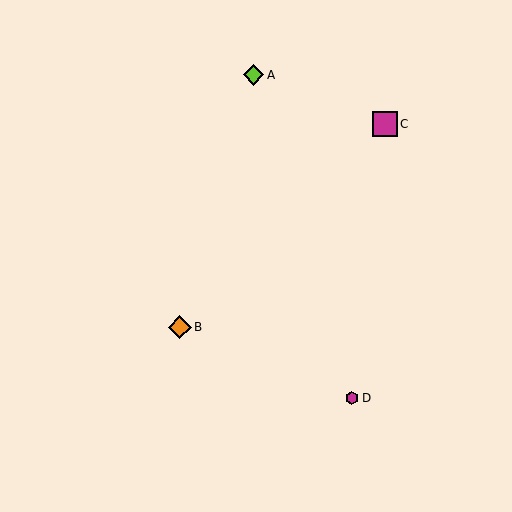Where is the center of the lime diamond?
The center of the lime diamond is at (254, 75).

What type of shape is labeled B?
Shape B is an orange diamond.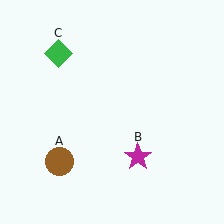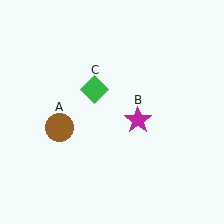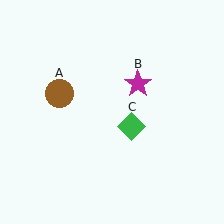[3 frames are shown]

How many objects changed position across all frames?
3 objects changed position: brown circle (object A), magenta star (object B), green diamond (object C).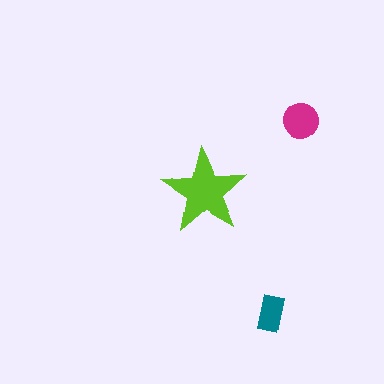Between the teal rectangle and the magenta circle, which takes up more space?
The magenta circle.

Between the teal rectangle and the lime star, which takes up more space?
The lime star.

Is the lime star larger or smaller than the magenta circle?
Larger.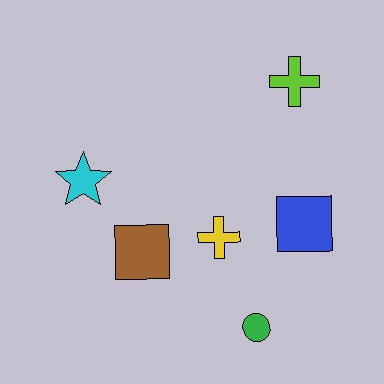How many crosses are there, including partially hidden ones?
There are 2 crosses.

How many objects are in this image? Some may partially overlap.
There are 6 objects.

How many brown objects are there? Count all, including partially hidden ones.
There is 1 brown object.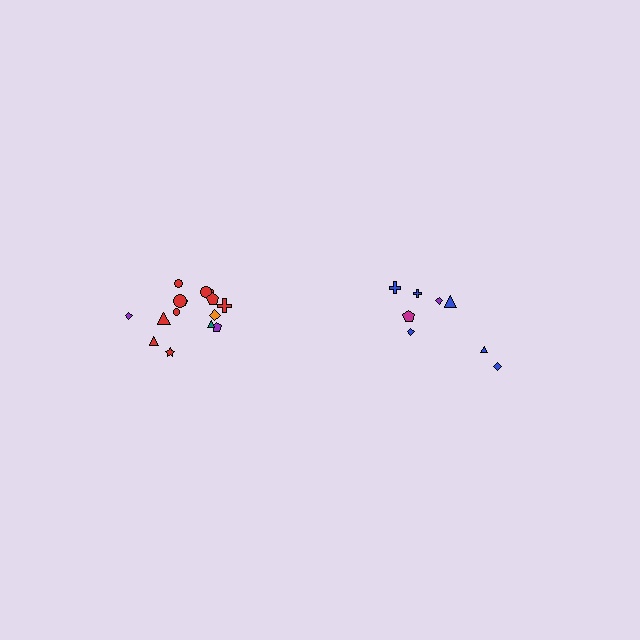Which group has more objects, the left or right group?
The left group.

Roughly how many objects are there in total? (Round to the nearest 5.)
Roughly 25 objects in total.